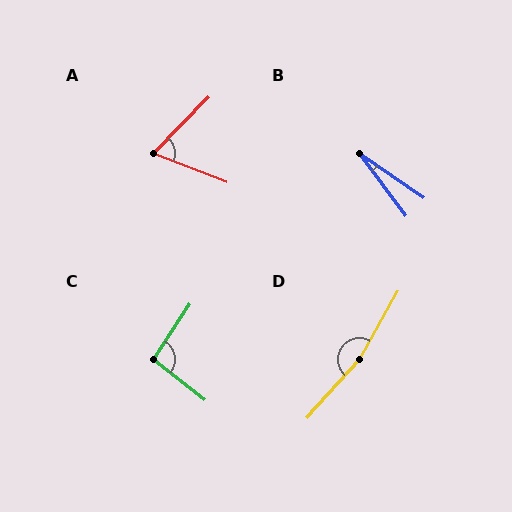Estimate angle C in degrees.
Approximately 95 degrees.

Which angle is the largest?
D, at approximately 167 degrees.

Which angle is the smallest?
B, at approximately 19 degrees.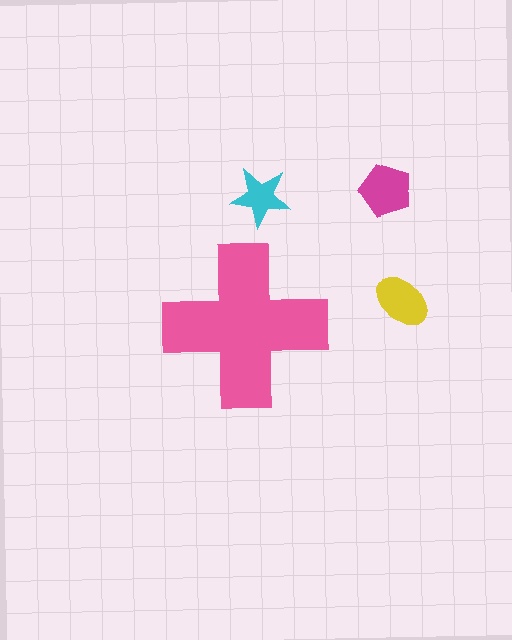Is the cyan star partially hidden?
No, the cyan star is fully visible.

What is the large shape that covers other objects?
A pink cross.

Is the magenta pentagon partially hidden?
No, the magenta pentagon is fully visible.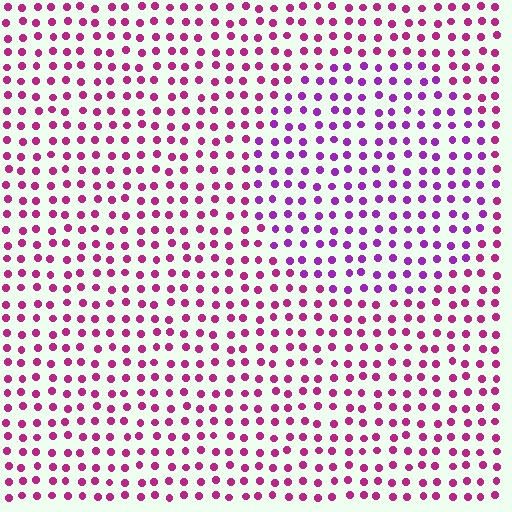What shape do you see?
I see a circle.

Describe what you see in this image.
The image is filled with small magenta elements in a uniform arrangement. A circle-shaped region is visible where the elements are tinted to a slightly different hue, forming a subtle color boundary.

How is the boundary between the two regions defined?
The boundary is defined purely by a slight shift in hue (about 32 degrees). Spacing, size, and orientation are identical on both sides.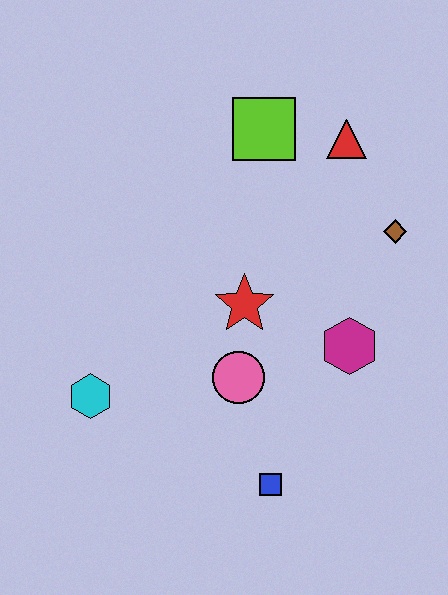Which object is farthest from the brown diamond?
The cyan hexagon is farthest from the brown diamond.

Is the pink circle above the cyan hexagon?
Yes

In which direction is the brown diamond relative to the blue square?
The brown diamond is above the blue square.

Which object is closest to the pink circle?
The red star is closest to the pink circle.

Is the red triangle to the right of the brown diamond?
No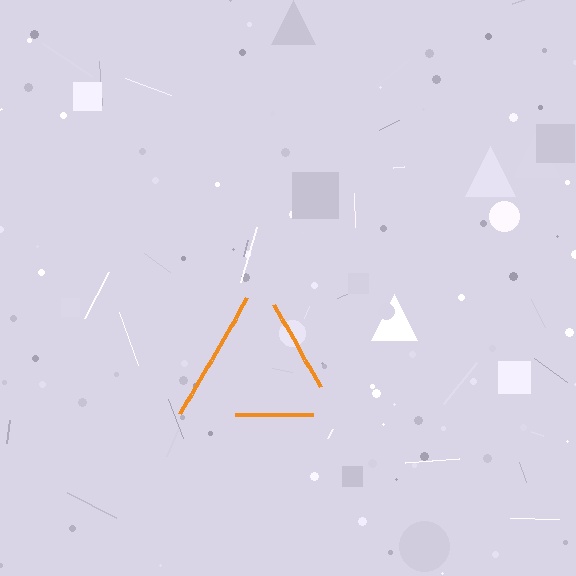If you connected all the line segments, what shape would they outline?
They would outline a triangle.